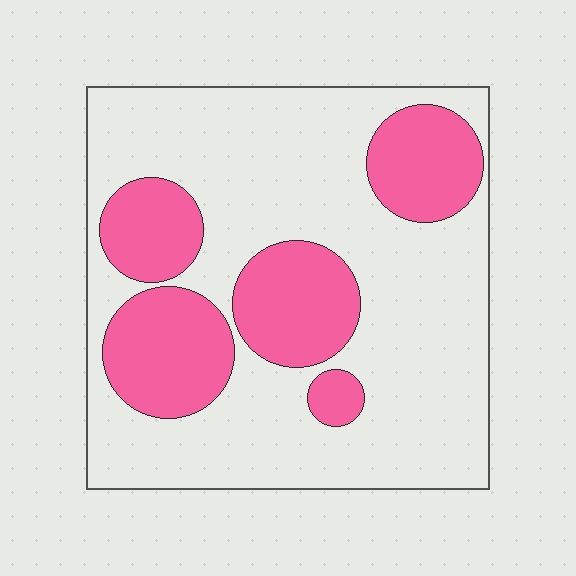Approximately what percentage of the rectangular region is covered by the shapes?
Approximately 30%.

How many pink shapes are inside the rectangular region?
5.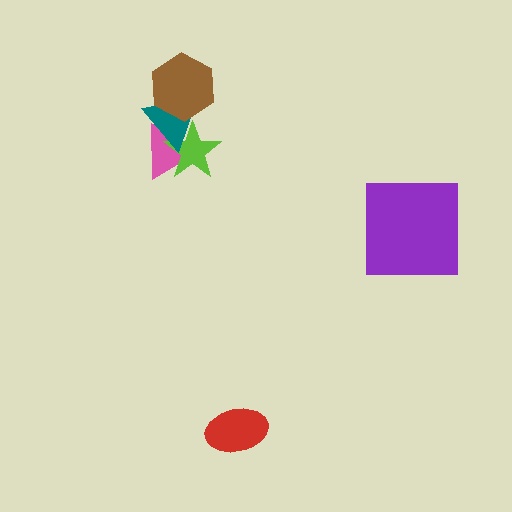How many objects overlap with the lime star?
2 objects overlap with the lime star.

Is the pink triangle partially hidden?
Yes, it is partially covered by another shape.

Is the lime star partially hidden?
Yes, it is partially covered by another shape.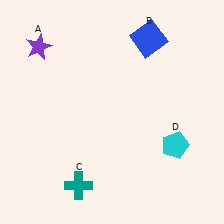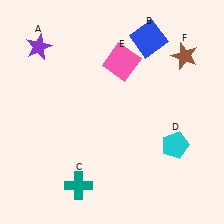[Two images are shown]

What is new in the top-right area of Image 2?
A brown star (F) was added in the top-right area of Image 2.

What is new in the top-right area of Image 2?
A pink square (E) was added in the top-right area of Image 2.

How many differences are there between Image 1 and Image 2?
There are 2 differences between the two images.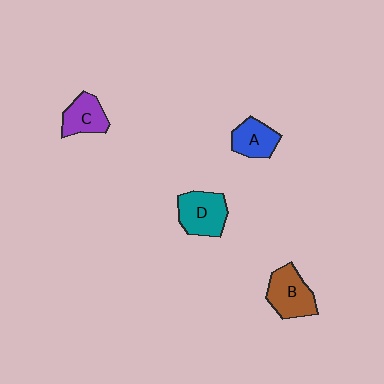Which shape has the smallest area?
Shape A (blue).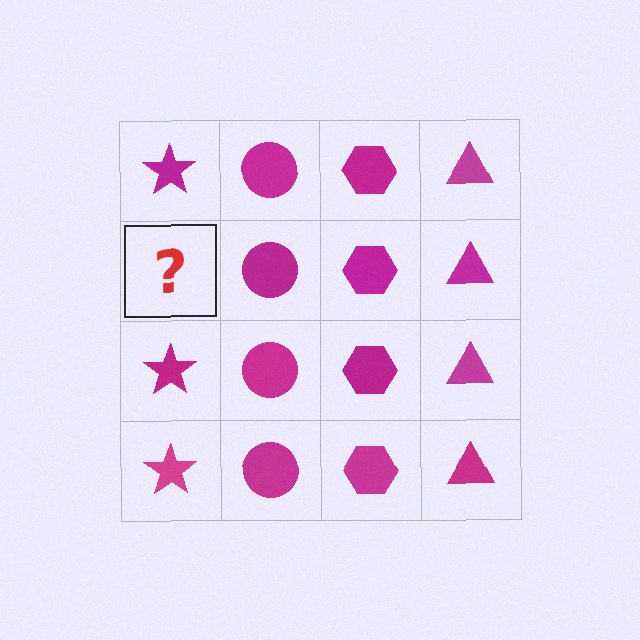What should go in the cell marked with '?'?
The missing cell should contain a magenta star.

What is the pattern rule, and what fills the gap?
The rule is that each column has a consistent shape. The gap should be filled with a magenta star.